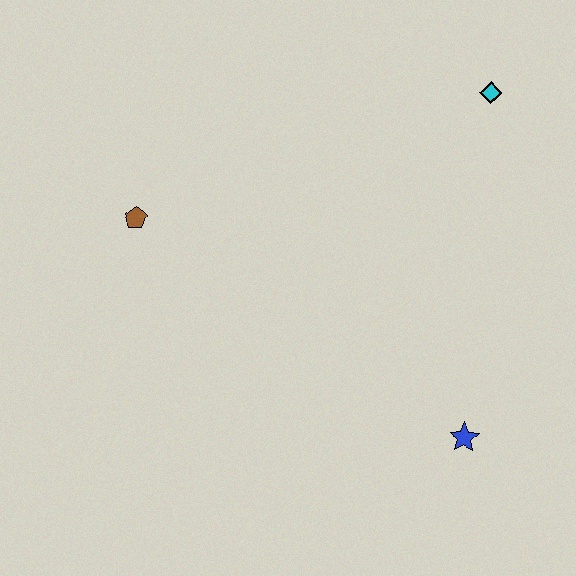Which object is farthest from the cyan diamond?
The brown pentagon is farthest from the cyan diamond.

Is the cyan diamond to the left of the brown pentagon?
No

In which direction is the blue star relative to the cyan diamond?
The blue star is below the cyan diamond.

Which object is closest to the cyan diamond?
The blue star is closest to the cyan diamond.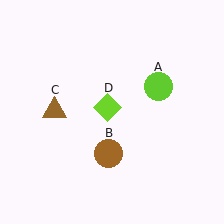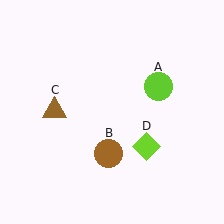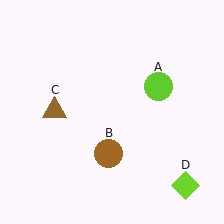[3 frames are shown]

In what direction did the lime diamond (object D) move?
The lime diamond (object D) moved down and to the right.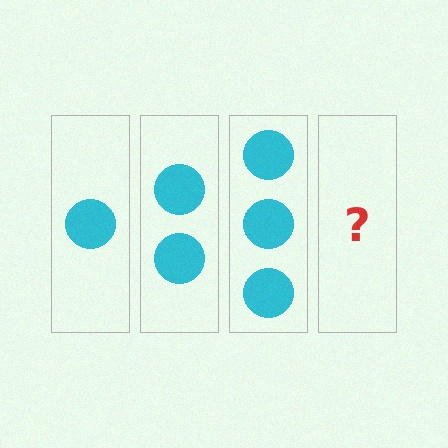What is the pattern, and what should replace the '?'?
The pattern is that each step adds one more circle. The '?' should be 4 circles.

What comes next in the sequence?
The next element should be 4 circles.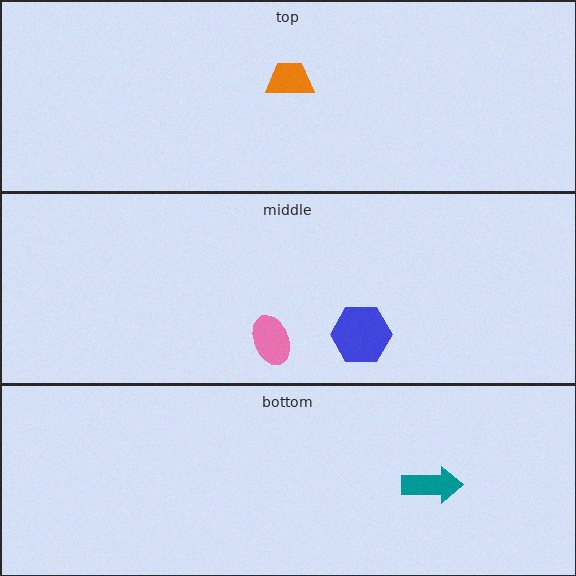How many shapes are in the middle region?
2.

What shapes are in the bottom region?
The teal arrow.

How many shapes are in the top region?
1.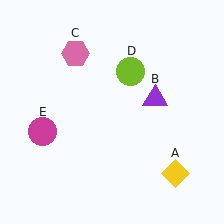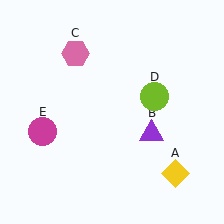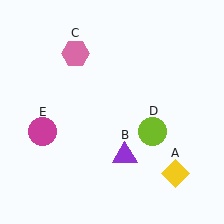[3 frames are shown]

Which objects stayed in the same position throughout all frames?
Yellow diamond (object A) and pink hexagon (object C) and magenta circle (object E) remained stationary.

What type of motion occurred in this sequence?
The purple triangle (object B), lime circle (object D) rotated clockwise around the center of the scene.